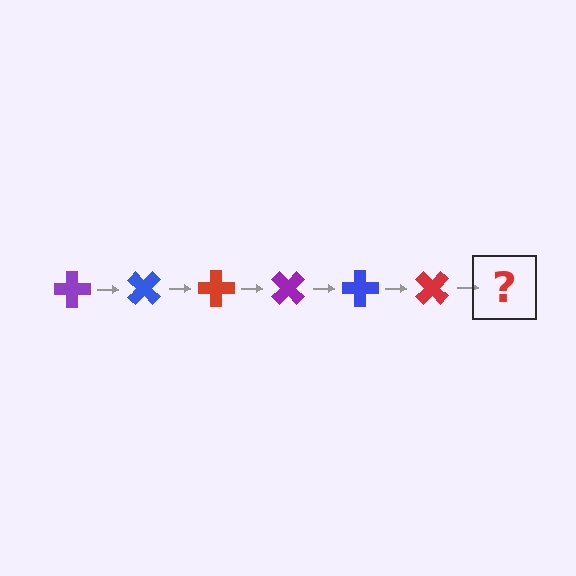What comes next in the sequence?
The next element should be a purple cross, rotated 270 degrees from the start.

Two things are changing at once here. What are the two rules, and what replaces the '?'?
The two rules are that it rotates 45 degrees each step and the color cycles through purple, blue, and red. The '?' should be a purple cross, rotated 270 degrees from the start.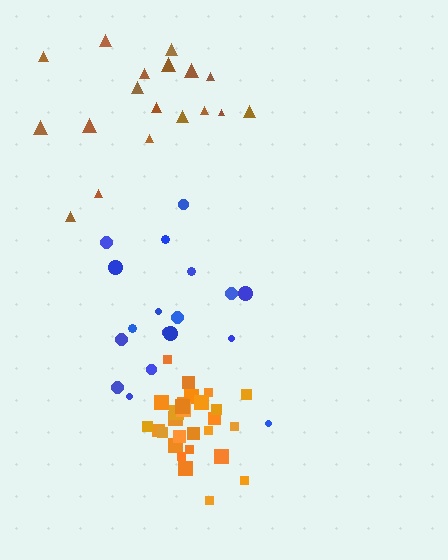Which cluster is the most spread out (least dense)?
Brown.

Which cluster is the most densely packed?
Orange.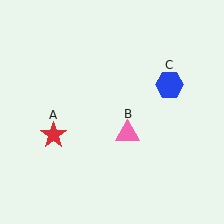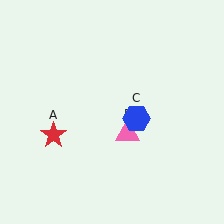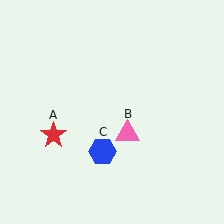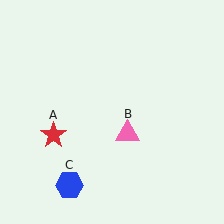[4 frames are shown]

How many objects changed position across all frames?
1 object changed position: blue hexagon (object C).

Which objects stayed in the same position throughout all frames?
Red star (object A) and pink triangle (object B) remained stationary.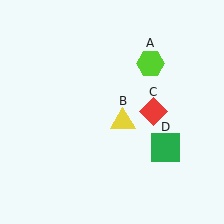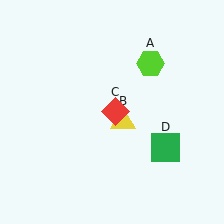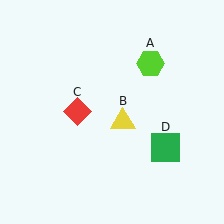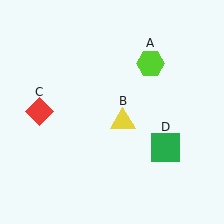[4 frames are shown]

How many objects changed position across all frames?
1 object changed position: red diamond (object C).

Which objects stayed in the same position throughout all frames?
Lime hexagon (object A) and yellow triangle (object B) and green square (object D) remained stationary.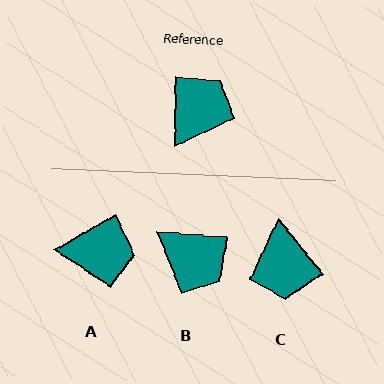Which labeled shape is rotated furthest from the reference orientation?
C, about 141 degrees away.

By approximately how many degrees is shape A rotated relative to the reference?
Approximately 59 degrees clockwise.